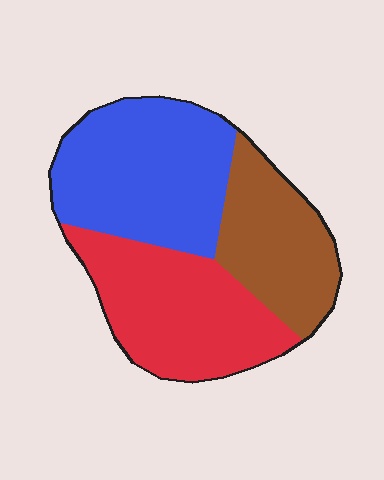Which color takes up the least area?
Brown, at roughly 25%.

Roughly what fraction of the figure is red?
Red covers roughly 35% of the figure.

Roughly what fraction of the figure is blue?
Blue covers around 40% of the figure.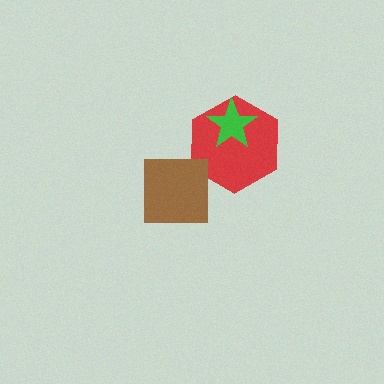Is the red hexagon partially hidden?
Yes, it is partially covered by another shape.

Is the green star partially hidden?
No, no other shape covers it.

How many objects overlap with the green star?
1 object overlaps with the green star.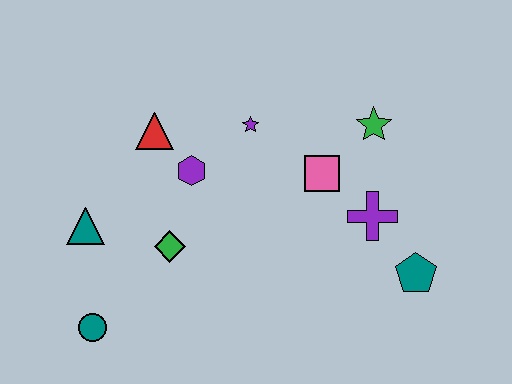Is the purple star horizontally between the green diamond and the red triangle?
No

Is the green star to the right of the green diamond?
Yes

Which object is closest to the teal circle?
The teal triangle is closest to the teal circle.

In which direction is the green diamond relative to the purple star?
The green diamond is below the purple star.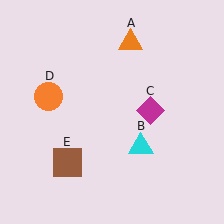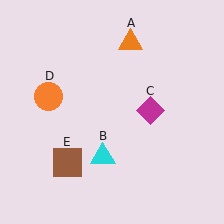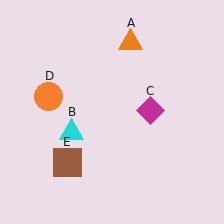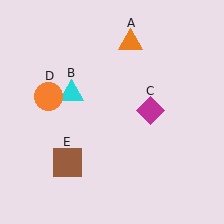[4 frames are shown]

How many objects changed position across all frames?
1 object changed position: cyan triangle (object B).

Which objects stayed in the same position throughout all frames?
Orange triangle (object A) and magenta diamond (object C) and orange circle (object D) and brown square (object E) remained stationary.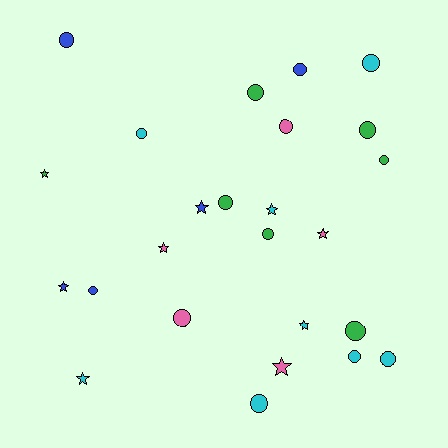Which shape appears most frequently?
Circle, with 16 objects.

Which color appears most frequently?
Cyan, with 8 objects.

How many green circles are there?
There are 6 green circles.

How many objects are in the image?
There are 25 objects.